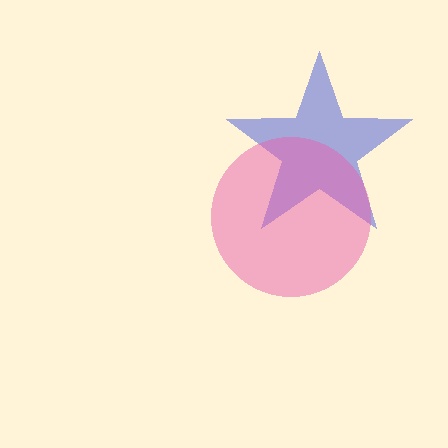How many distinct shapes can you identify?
There are 2 distinct shapes: a blue star, a pink circle.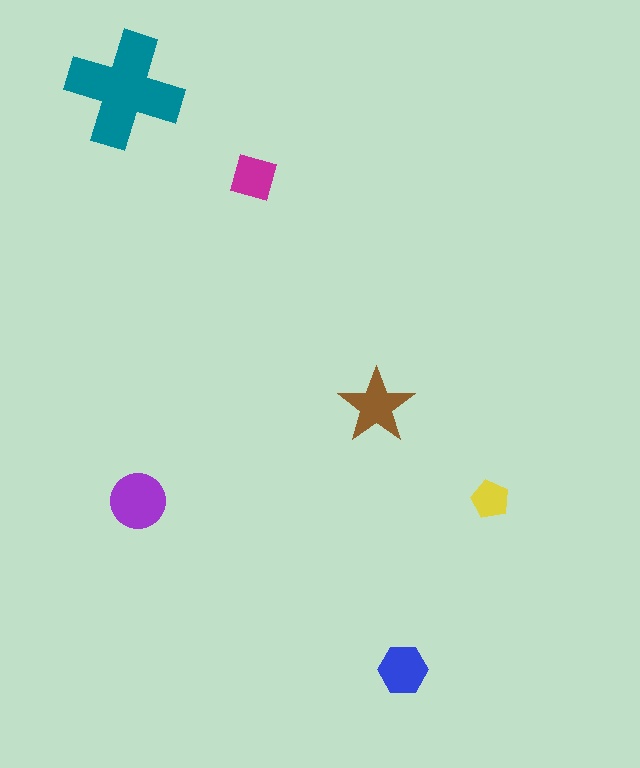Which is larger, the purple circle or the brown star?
The purple circle.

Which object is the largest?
The teal cross.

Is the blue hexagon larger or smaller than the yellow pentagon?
Larger.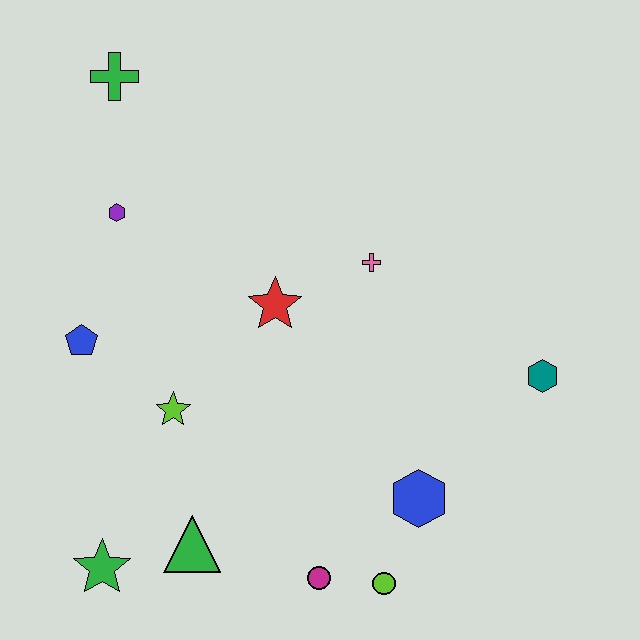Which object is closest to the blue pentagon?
The lime star is closest to the blue pentagon.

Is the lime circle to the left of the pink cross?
No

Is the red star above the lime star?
Yes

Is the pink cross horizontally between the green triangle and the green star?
No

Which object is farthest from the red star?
The green star is farthest from the red star.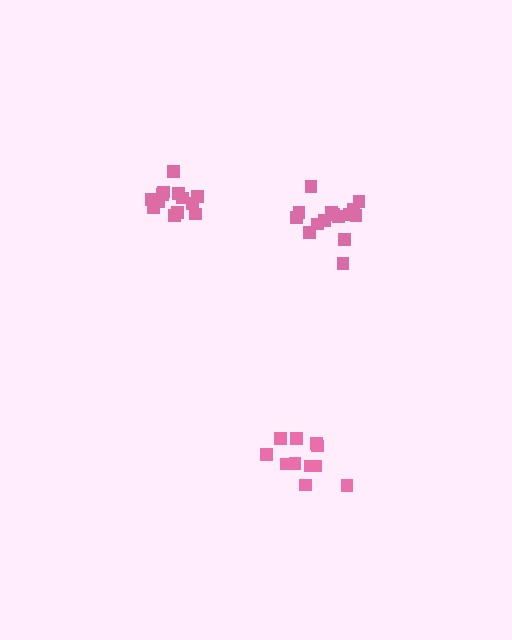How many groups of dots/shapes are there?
There are 3 groups.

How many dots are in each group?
Group 1: 11 dots, Group 2: 15 dots, Group 3: 13 dots (39 total).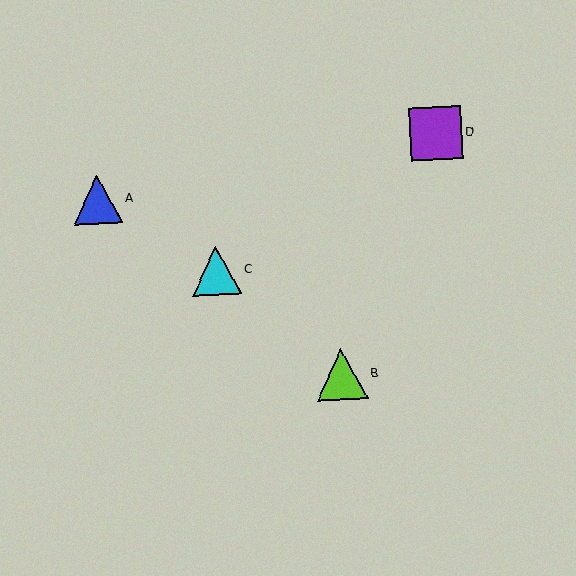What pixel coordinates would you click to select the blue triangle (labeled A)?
Click at (98, 200) to select the blue triangle A.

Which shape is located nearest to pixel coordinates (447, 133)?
The purple square (labeled D) at (436, 133) is nearest to that location.